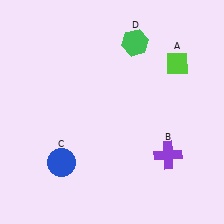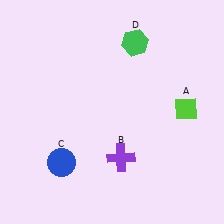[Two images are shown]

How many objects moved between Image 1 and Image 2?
2 objects moved between the two images.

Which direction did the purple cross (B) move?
The purple cross (B) moved left.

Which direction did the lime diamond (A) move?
The lime diamond (A) moved down.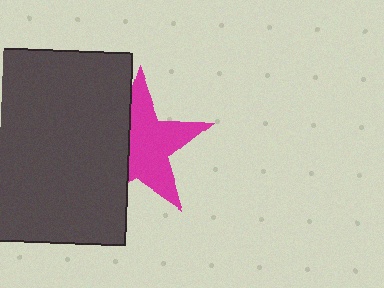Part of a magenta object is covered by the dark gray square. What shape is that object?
It is a star.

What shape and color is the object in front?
The object in front is a dark gray square.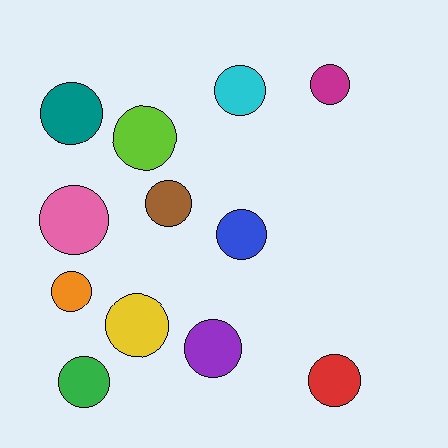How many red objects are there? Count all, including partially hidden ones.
There is 1 red object.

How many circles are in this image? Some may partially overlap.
There are 12 circles.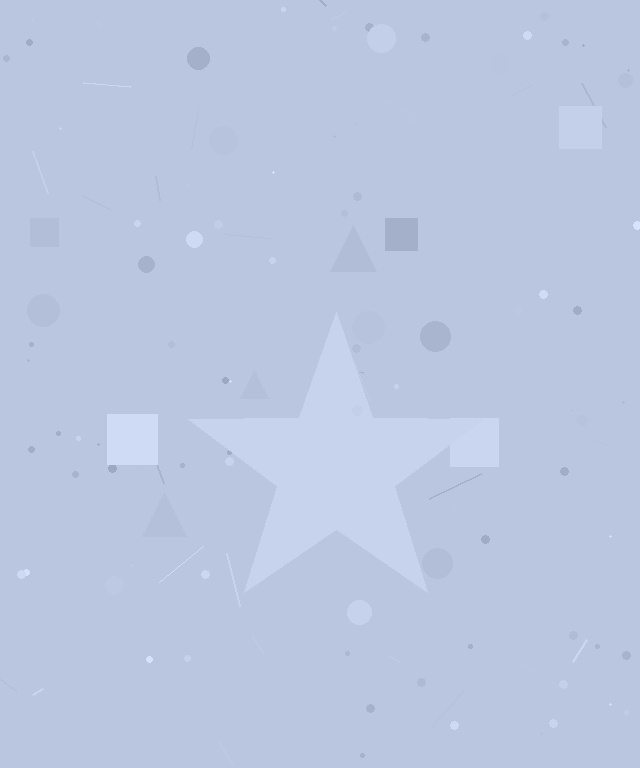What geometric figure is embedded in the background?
A star is embedded in the background.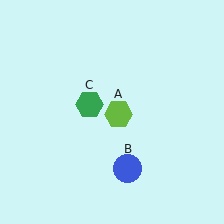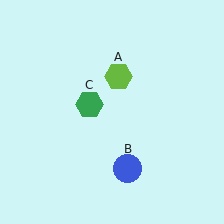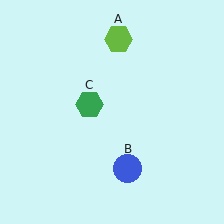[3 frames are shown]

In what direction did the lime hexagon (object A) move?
The lime hexagon (object A) moved up.